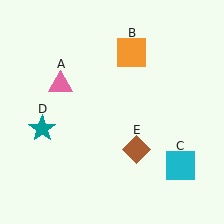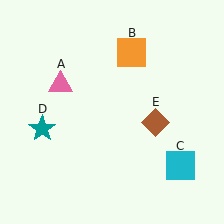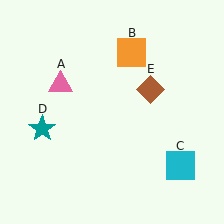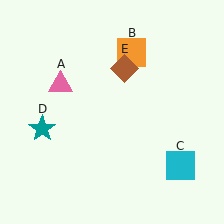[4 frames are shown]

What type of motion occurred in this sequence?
The brown diamond (object E) rotated counterclockwise around the center of the scene.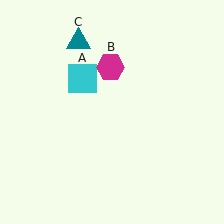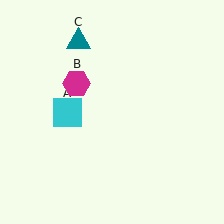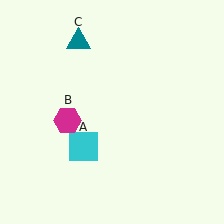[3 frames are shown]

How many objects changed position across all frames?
2 objects changed position: cyan square (object A), magenta hexagon (object B).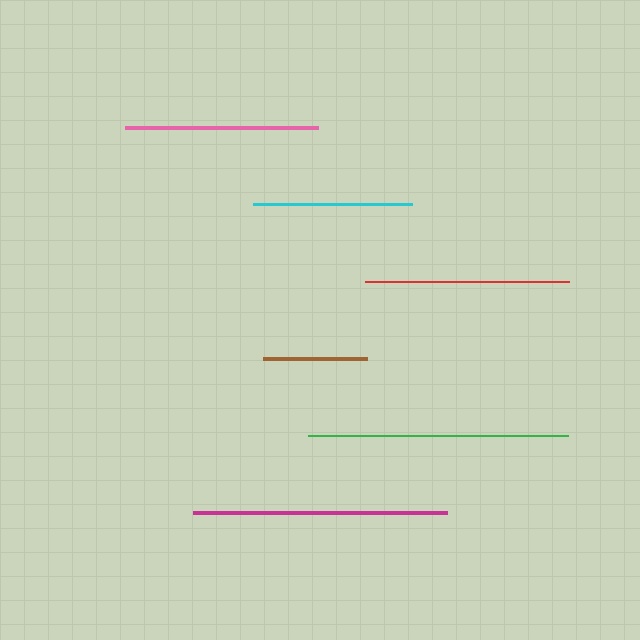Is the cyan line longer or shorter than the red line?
The red line is longer than the cyan line.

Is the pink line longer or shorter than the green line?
The green line is longer than the pink line.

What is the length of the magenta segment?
The magenta segment is approximately 254 pixels long.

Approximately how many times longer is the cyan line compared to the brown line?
The cyan line is approximately 1.5 times the length of the brown line.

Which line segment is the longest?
The green line is the longest at approximately 259 pixels.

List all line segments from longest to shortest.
From longest to shortest: green, magenta, red, pink, cyan, brown.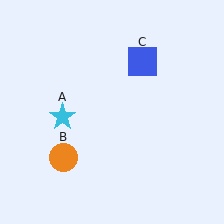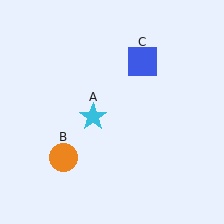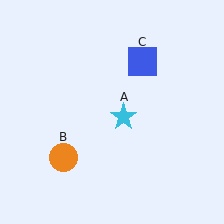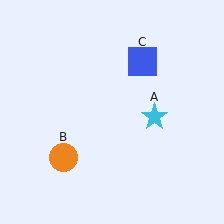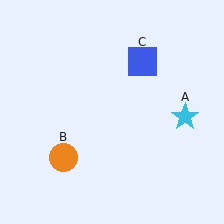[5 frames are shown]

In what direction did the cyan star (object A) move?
The cyan star (object A) moved right.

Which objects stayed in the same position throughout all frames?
Orange circle (object B) and blue square (object C) remained stationary.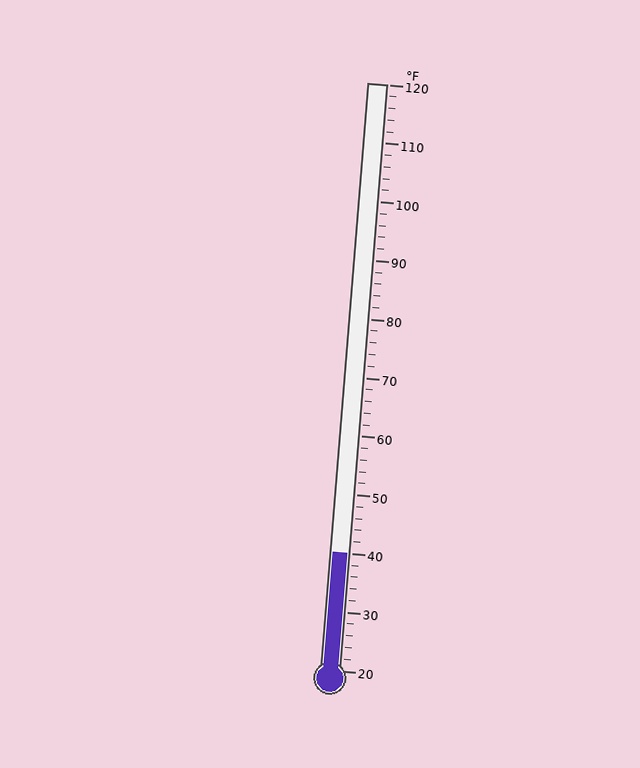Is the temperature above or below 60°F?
The temperature is below 60°F.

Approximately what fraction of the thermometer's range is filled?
The thermometer is filled to approximately 20% of its range.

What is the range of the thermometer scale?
The thermometer scale ranges from 20°F to 120°F.